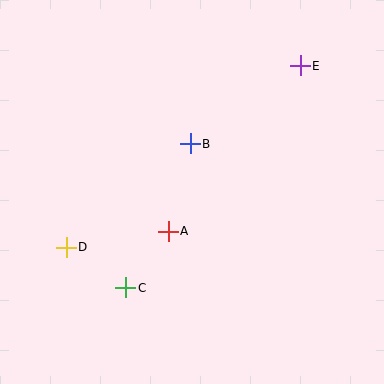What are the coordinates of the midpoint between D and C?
The midpoint between D and C is at (96, 268).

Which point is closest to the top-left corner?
Point B is closest to the top-left corner.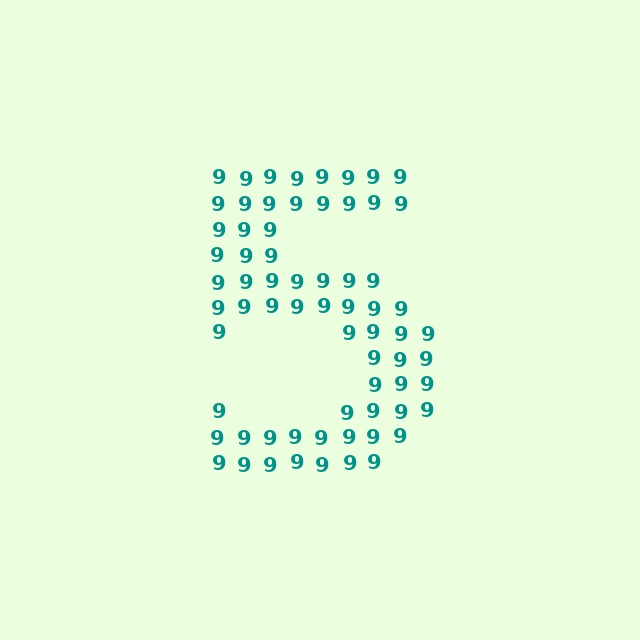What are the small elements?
The small elements are digit 9's.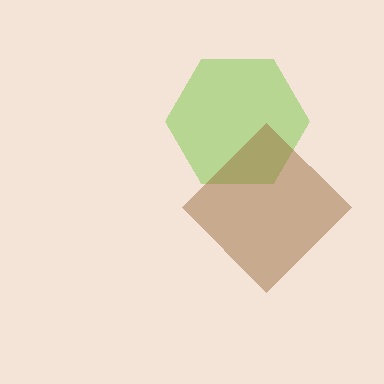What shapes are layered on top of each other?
The layered shapes are: a lime hexagon, a brown diamond.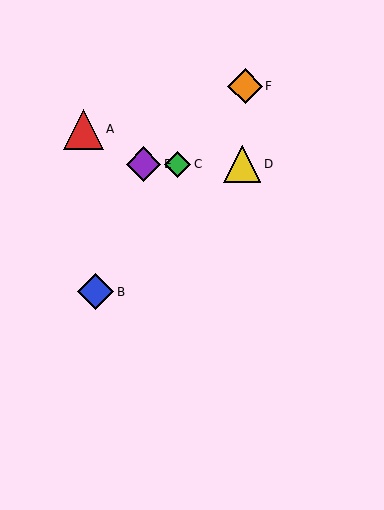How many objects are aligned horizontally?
3 objects (C, D, E) are aligned horizontally.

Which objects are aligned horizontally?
Objects C, D, E are aligned horizontally.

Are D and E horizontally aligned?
Yes, both are at y≈164.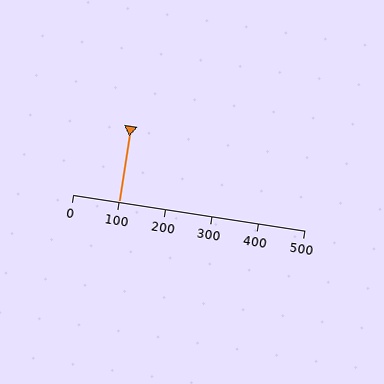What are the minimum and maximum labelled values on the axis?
The axis runs from 0 to 500.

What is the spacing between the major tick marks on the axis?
The major ticks are spaced 100 apart.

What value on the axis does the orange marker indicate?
The marker indicates approximately 100.